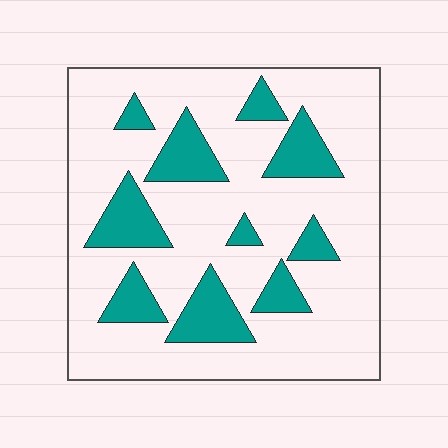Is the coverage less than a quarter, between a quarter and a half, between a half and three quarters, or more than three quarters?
Less than a quarter.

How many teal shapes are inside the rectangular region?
10.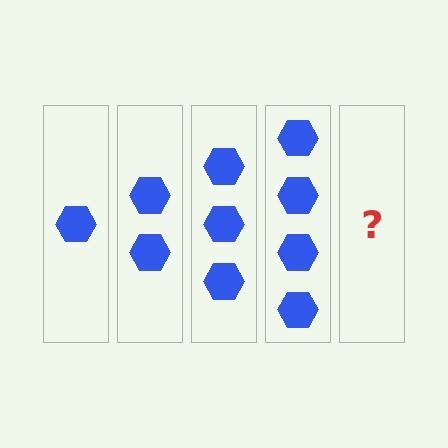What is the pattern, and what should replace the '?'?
The pattern is that each step adds one more hexagon. The '?' should be 5 hexagons.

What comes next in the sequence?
The next element should be 5 hexagons.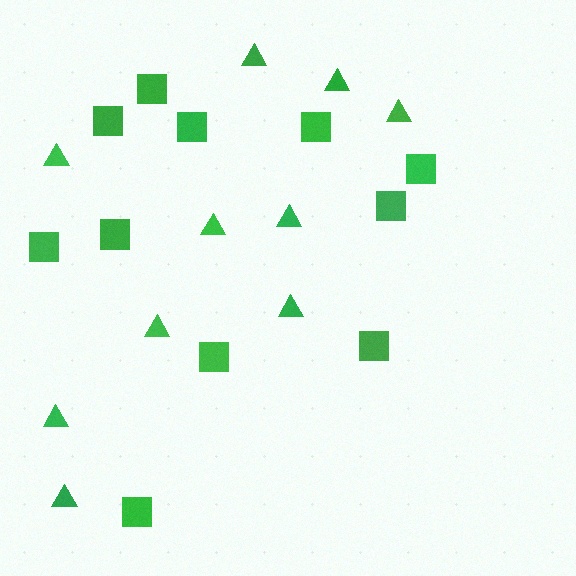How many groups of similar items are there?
There are 2 groups: one group of triangles (10) and one group of squares (11).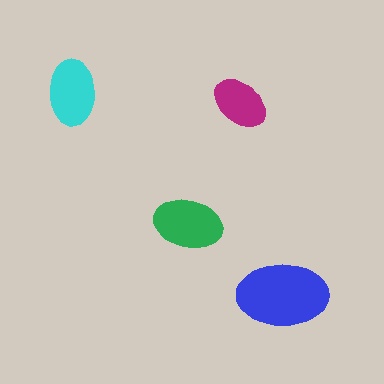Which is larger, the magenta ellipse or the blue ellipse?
The blue one.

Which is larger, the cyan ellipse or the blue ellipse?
The blue one.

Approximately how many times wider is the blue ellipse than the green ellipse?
About 1.5 times wider.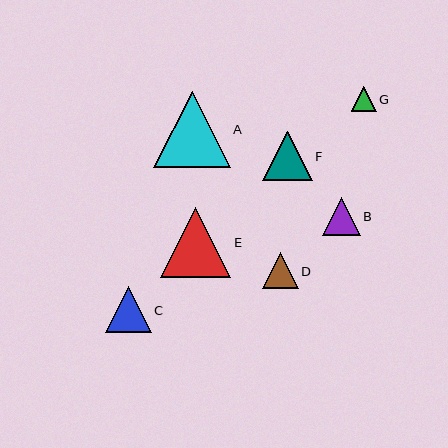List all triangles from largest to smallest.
From largest to smallest: A, E, F, C, B, D, G.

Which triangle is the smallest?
Triangle G is the smallest with a size of approximately 25 pixels.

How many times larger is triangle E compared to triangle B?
Triangle E is approximately 1.9 times the size of triangle B.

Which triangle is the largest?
Triangle A is the largest with a size of approximately 76 pixels.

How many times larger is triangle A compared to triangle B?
Triangle A is approximately 2.0 times the size of triangle B.